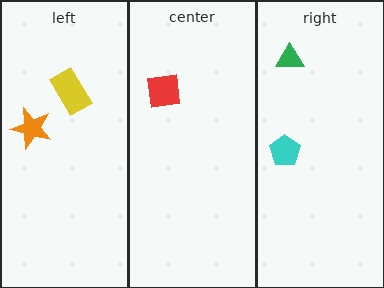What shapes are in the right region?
The cyan pentagon, the green triangle.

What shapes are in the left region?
The orange star, the yellow rectangle.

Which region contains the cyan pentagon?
The right region.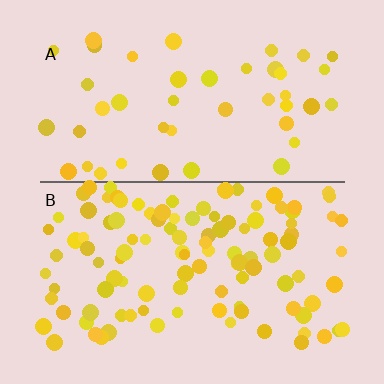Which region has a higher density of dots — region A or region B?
B (the bottom).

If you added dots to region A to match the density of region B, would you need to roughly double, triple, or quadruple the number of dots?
Approximately double.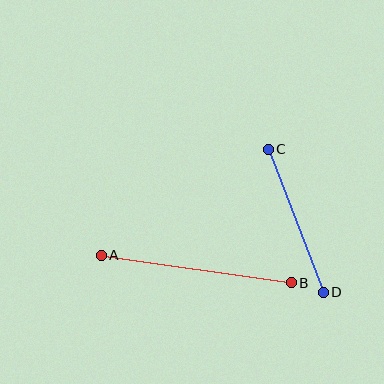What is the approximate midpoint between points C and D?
The midpoint is at approximately (296, 221) pixels.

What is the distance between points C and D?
The distance is approximately 153 pixels.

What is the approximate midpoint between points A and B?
The midpoint is at approximately (196, 269) pixels.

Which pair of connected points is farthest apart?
Points A and B are farthest apart.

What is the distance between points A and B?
The distance is approximately 192 pixels.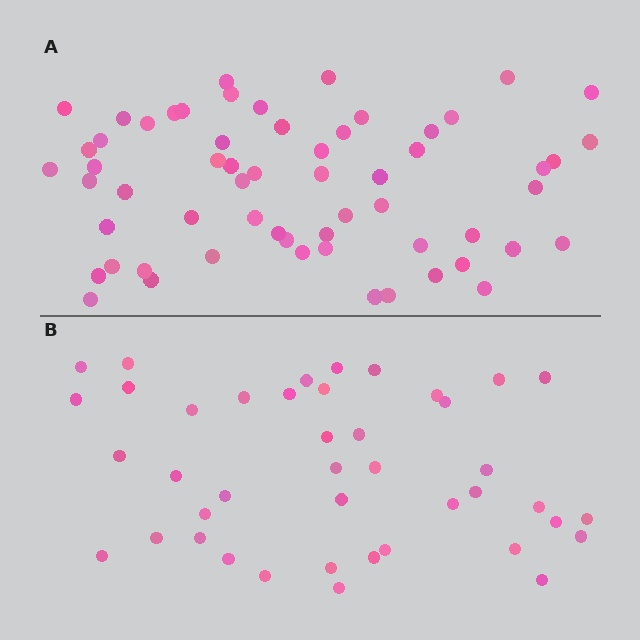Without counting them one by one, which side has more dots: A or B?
Region A (the top region) has more dots.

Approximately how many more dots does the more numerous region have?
Region A has approximately 20 more dots than region B.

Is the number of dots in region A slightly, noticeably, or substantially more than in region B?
Region A has noticeably more, but not dramatically so. The ratio is roughly 1.4 to 1.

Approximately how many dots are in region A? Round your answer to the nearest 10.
About 60 dots.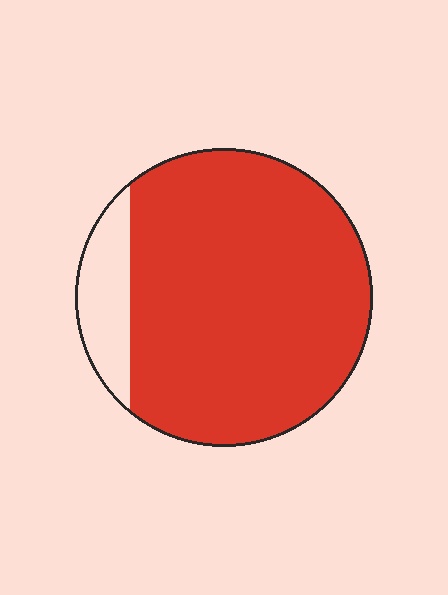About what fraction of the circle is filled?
About seven eighths (7/8).